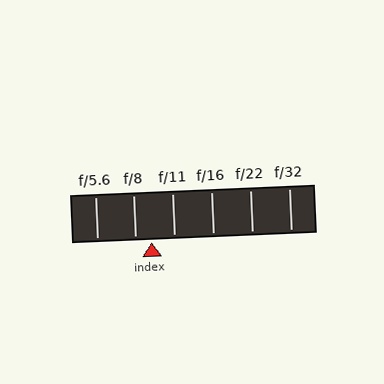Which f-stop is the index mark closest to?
The index mark is closest to f/8.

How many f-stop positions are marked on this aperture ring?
There are 6 f-stop positions marked.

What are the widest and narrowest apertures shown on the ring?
The widest aperture shown is f/5.6 and the narrowest is f/32.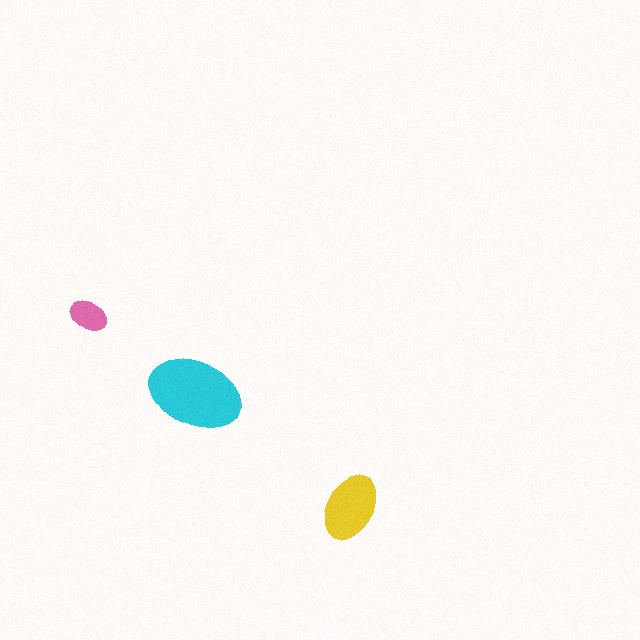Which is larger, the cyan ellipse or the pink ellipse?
The cyan one.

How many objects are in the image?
There are 3 objects in the image.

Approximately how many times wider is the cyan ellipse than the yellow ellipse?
About 1.5 times wider.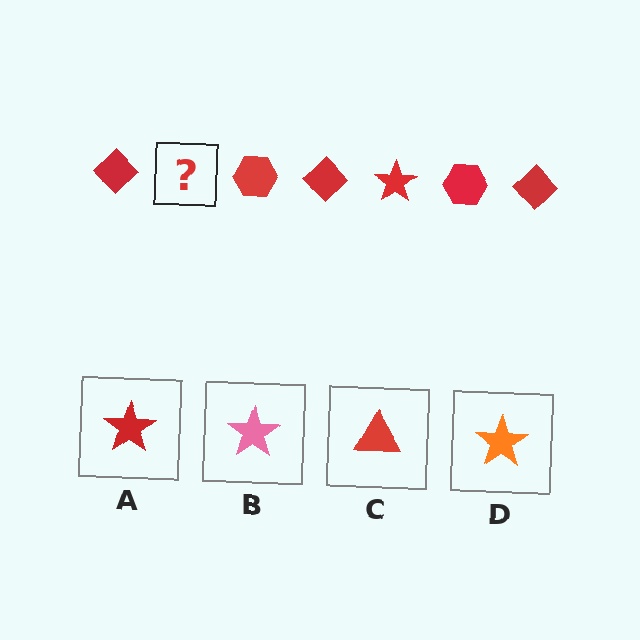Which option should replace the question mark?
Option A.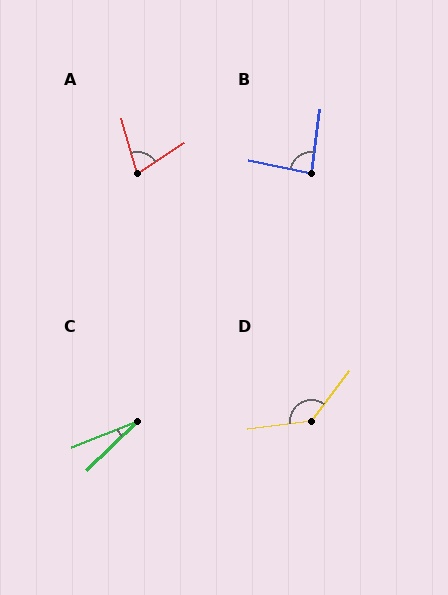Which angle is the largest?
D, at approximately 134 degrees.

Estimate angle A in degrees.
Approximately 72 degrees.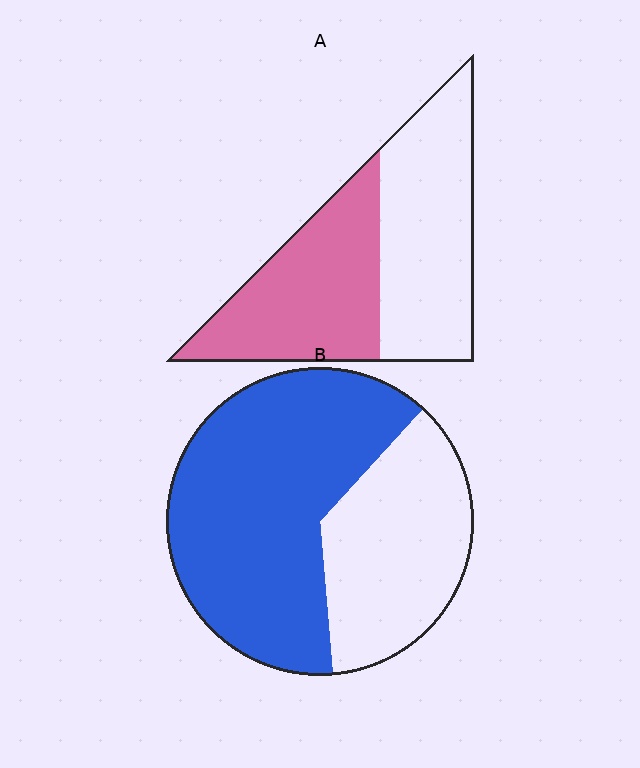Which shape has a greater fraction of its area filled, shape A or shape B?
Shape B.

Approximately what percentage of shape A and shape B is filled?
A is approximately 50% and B is approximately 65%.